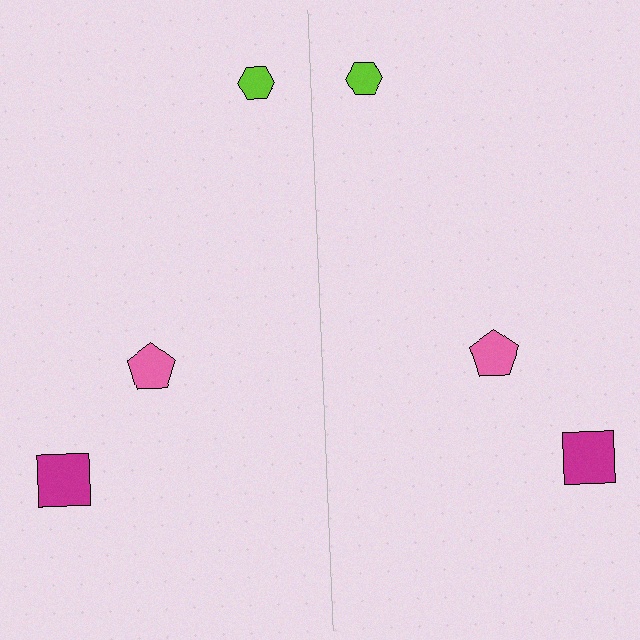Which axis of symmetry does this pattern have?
The pattern has a vertical axis of symmetry running through the center of the image.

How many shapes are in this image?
There are 6 shapes in this image.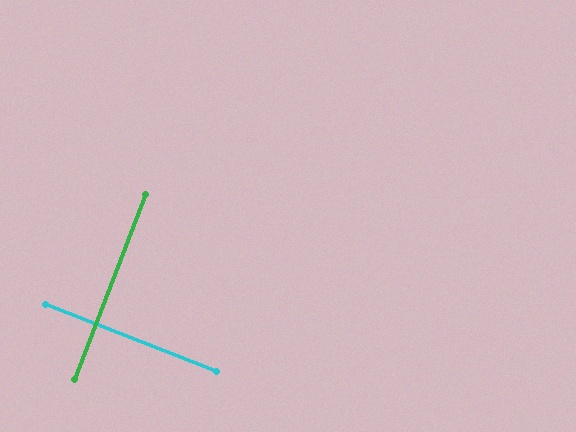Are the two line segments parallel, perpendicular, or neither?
Perpendicular — they meet at approximately 90°.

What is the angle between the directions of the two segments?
Approximately 90 degrees.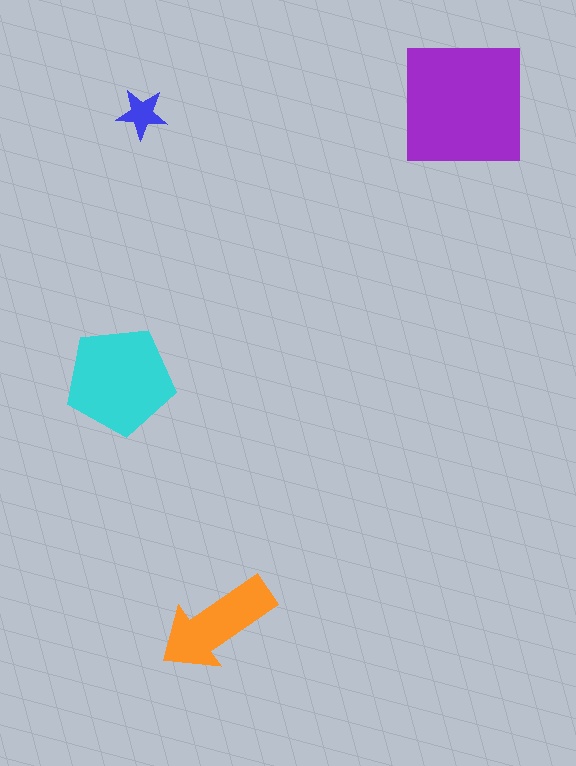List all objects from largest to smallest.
The purple square, the cyan pentagon, the orange arrow, the blue star.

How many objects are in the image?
There are 4 objects in the image.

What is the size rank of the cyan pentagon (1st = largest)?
2nd.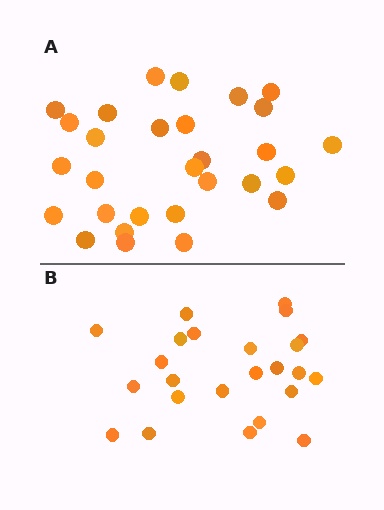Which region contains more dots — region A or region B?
Region A (the top region) has more dots.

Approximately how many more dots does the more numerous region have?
Region A has about 5 more dots than region B.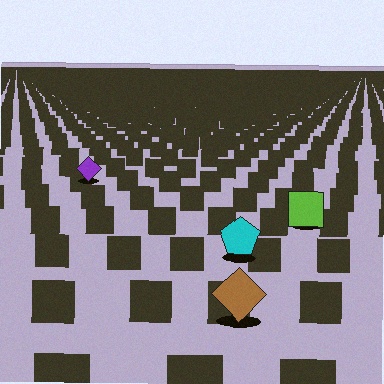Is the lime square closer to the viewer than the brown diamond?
No. The brown diamond is closer — you can tell from the texture gradient: the ground texture is coarser near it.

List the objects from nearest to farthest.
From nearest to farthest: the brown diamond, the cyan pentagon, the lime square, the purple diamond.